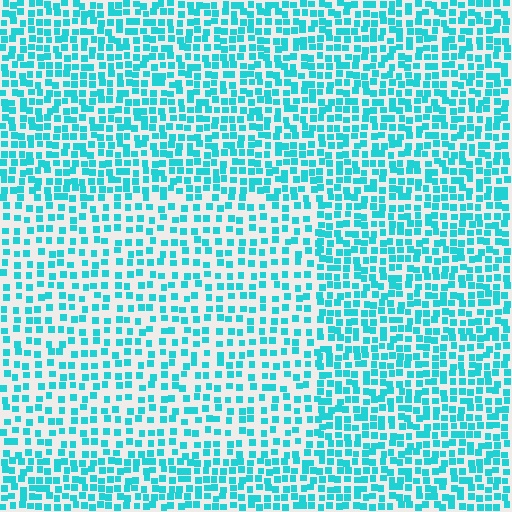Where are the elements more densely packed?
The elements are more densely packed outside the rectangle boundary.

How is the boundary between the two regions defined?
The boundary is defined by a change in element density (approximately 1.6x ratio). All elements are the same color, size, and shape.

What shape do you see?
I see a rectangle.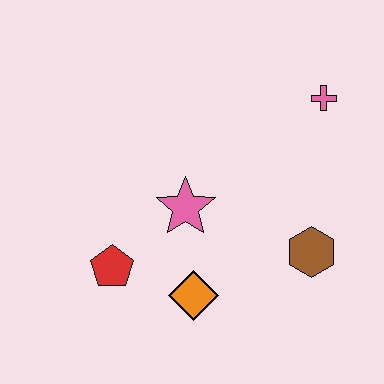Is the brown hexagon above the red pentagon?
Yes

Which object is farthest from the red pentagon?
The pink cross is farthest from the red pentagon.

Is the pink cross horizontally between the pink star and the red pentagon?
No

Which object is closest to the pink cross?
The brown hexagon is closest to the pink cross.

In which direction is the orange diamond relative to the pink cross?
The orange diamond is below the pink cross.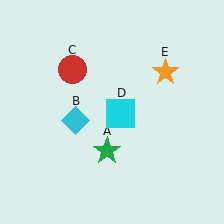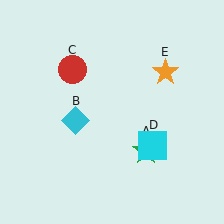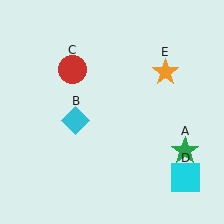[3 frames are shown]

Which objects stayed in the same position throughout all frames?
Cyan diamond (object B) and red circle (object C) and orange star (object E) remained stationary.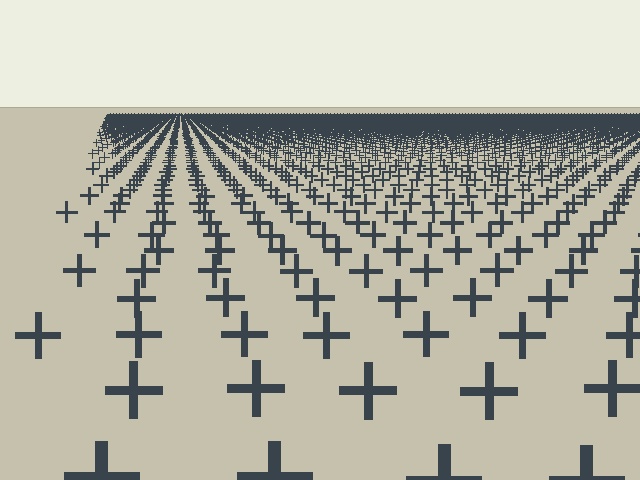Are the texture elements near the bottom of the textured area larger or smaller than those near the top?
Larger. Near the bottom, elements are closer to the viewer and appear at a bigger on-screen size.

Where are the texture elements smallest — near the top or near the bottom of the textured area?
Near the top.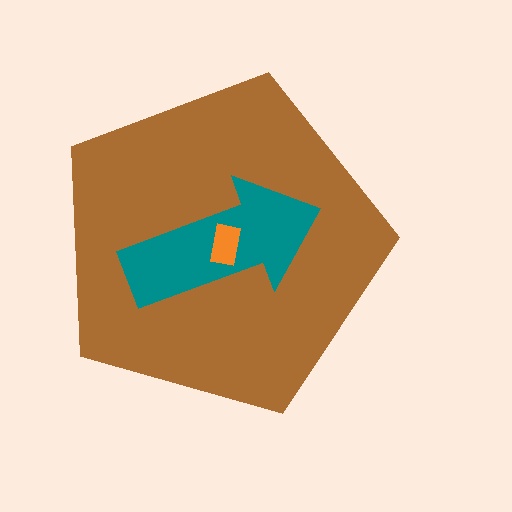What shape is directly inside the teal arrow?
The orange rectangle.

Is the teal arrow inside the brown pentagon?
Yes.